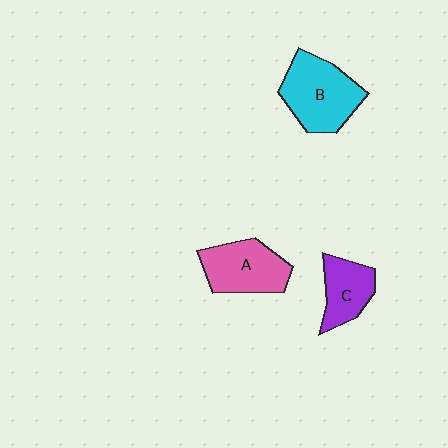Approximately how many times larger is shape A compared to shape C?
Approximately 1.4 times.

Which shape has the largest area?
Shape B (cyan).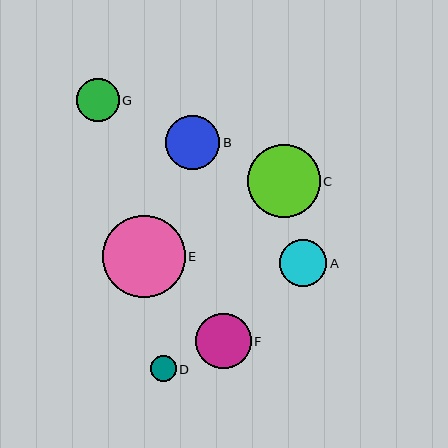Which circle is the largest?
Circle E is the largest with a size of approximately 82 pixels.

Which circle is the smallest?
Circle D is the smallest with a size of approximately 26 pixels.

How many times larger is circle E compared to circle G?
Circle E is approximately 1.9 times the size of circle G.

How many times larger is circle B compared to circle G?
Circle B is approximately 1.3 times the size of circle G.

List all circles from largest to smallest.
From largest to smallest: E, C, F, B, A, G, D.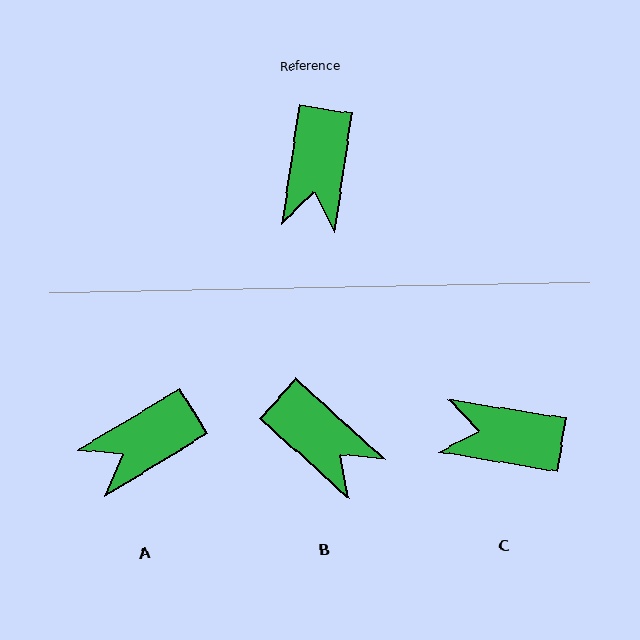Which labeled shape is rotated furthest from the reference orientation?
C, about 91 degrees away.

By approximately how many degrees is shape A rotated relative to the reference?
Approximately 50 degrees clockwise.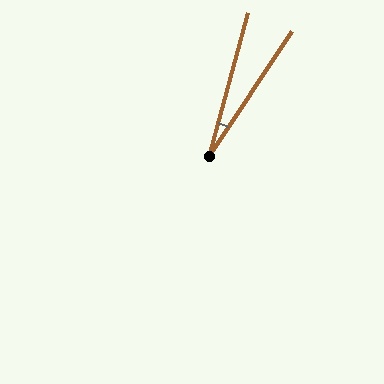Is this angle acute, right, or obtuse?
It is acute.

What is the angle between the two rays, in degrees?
Approximately 18 degrees.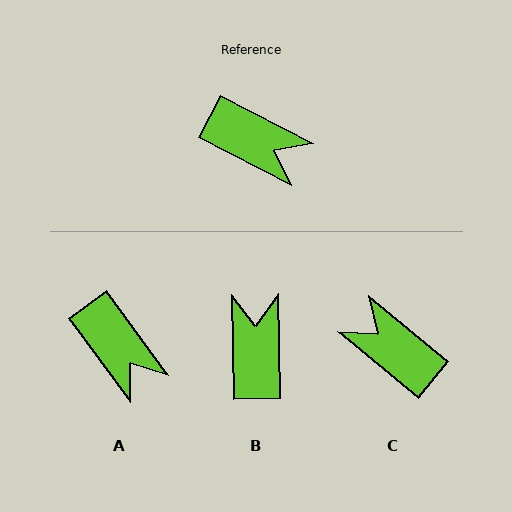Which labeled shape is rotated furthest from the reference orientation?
C, about 167 degrees away.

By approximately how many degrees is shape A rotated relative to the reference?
Approximately 27 degrees clockwise.